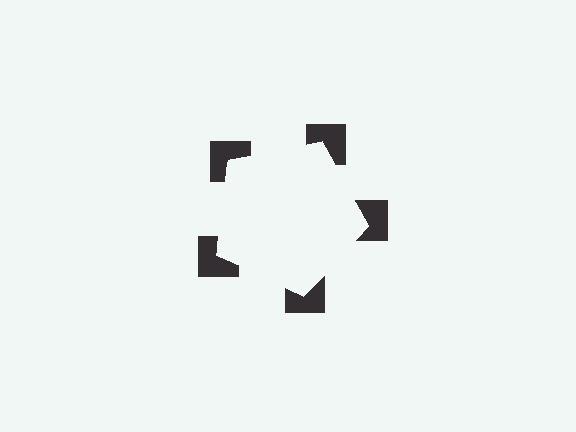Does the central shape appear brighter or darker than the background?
It typically appears slightly brighter than the background, even though no actual brightness change is drawn.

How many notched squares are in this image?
There are 5 — one at each vertex of the illusory pentagon.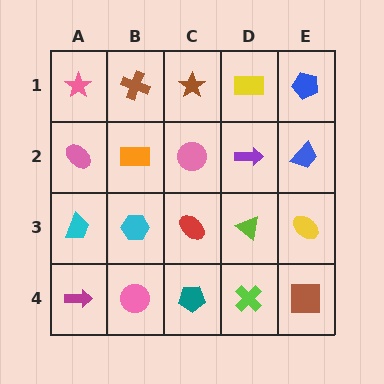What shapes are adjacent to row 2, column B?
A brown cross (row 1, column B), a cyan hexagon (row 3, column B), a pink ellipse (row 2, column A), a pink circle (row 2, column C).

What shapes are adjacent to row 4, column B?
A cyan hexagon (row 3, column B), a magenta arrow (row 4, column A), a teal pentagon (row 4, column C).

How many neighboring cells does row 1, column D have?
3.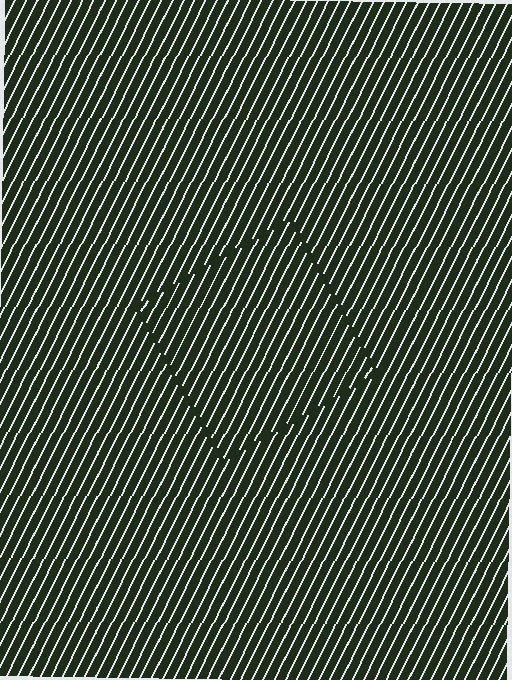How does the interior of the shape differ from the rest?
The interior of the shape contains the same grating, shifted by half a period — the contour is defined by the phase discontinuity where line-ends from the inner and outer gratings abut.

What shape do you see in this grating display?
An illusory square. The interior of the shape contains the same grating, shifted by half a period — the contour is defined by the phase discontinuity where line-ends from the inner and outer gratings abut.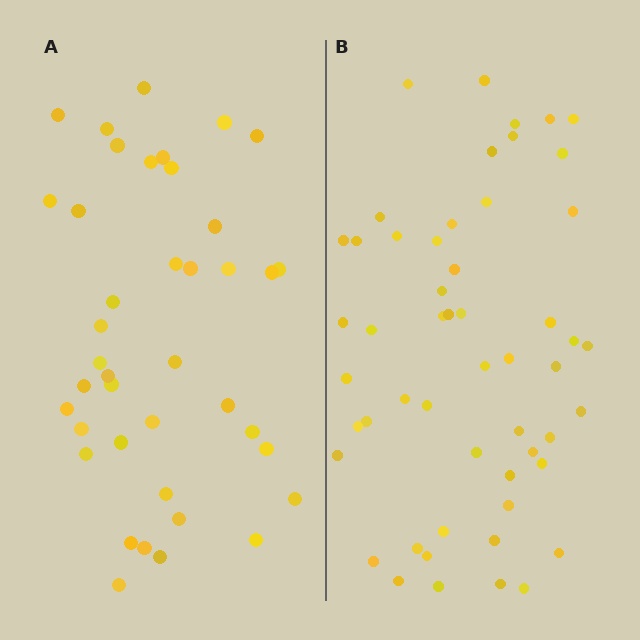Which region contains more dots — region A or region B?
Region B (the right region) has more dots.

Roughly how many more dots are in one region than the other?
Region B has approximately 15 more dots than region A.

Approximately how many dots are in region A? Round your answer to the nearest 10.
About 40 dots.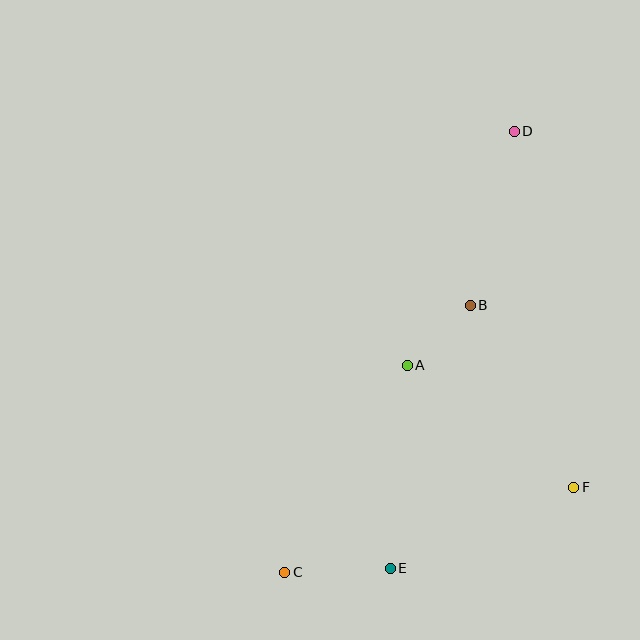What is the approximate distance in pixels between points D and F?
The distance between D and F is approximately 361 pixels.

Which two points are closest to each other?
Points A and B are closest to each other.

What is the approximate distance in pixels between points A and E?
The distance between A and E is approximately 204 pixels.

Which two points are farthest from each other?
Points C and D are farthest from each other.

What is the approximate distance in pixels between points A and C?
The distance between A and C is approximately 240 pixels.